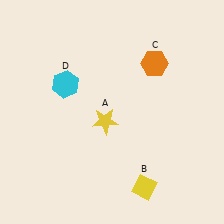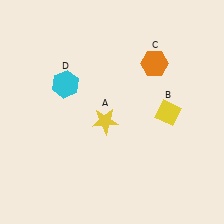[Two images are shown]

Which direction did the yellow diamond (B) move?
The yellow diamond (B) moved up.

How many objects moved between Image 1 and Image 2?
1 object moved between the two images.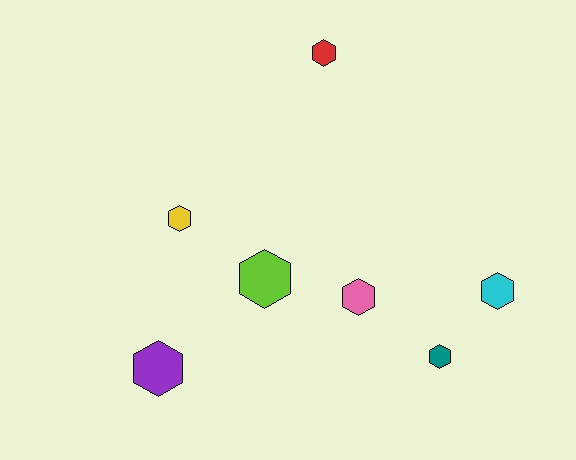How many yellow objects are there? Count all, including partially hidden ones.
There is 1 yellow object.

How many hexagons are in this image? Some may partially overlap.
There are 7 hexagons.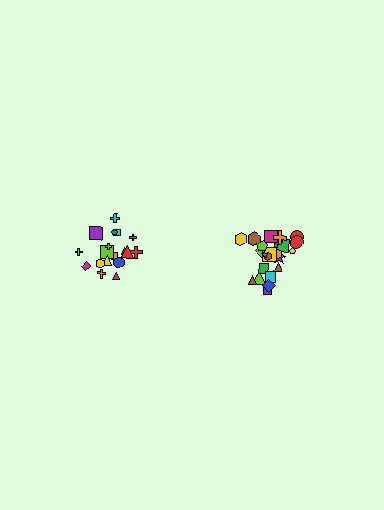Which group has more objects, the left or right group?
The right group.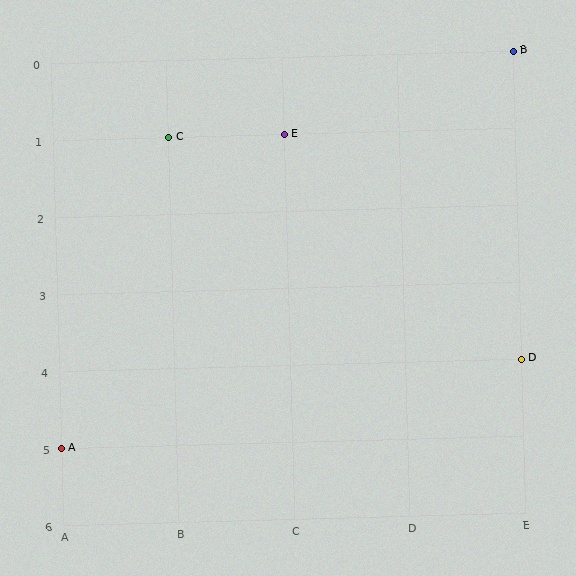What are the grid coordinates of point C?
Point C is at grid coordinates (B, 1).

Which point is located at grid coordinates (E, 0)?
Point B is at (E, 0).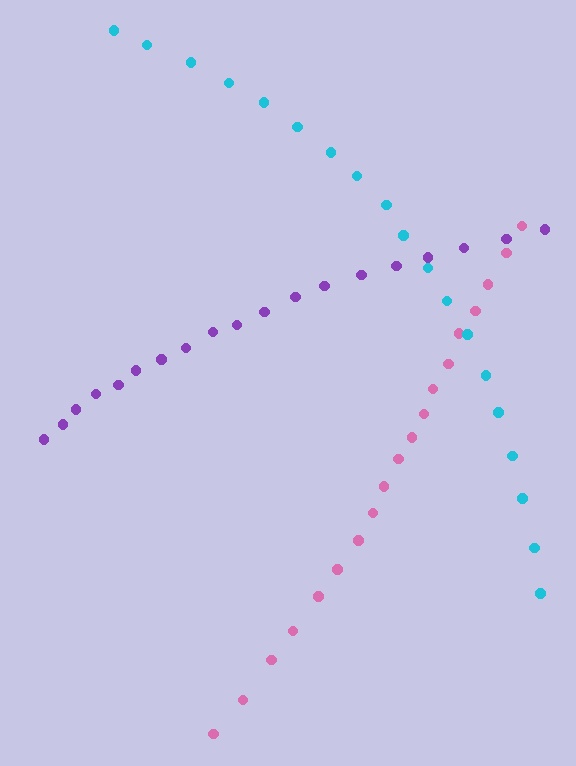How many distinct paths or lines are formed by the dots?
There are 3 distinct paths.